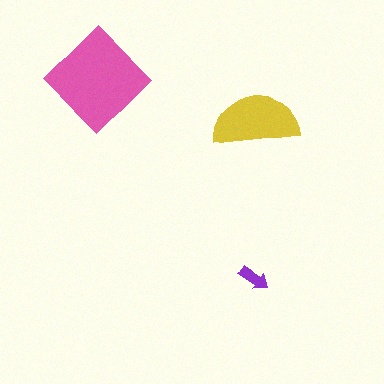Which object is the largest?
The pink diamond.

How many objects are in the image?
There are 3 objects in the image.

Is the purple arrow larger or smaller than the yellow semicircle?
Smaller.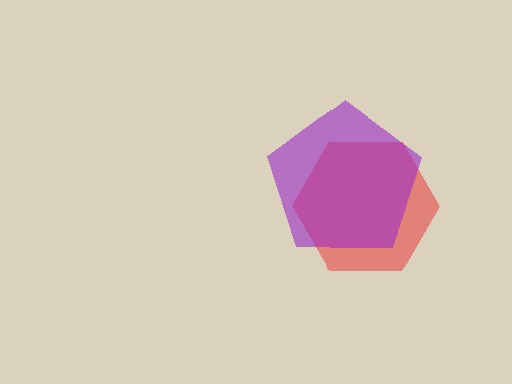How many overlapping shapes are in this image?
There are 2 overlapping shapes in the image.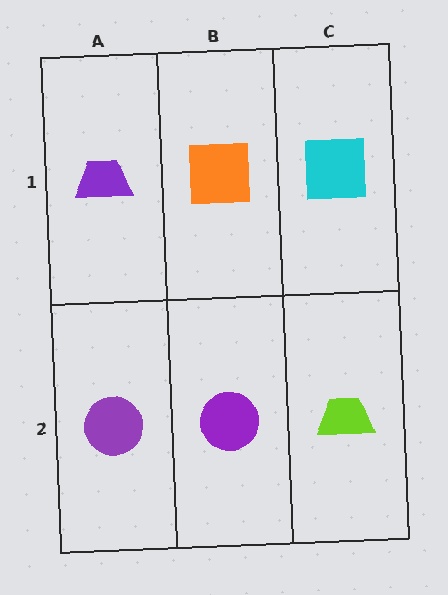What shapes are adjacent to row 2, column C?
A cyan square (row 1, column C), a purple circle (row 2, column B).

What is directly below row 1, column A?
A purple circle.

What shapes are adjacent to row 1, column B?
A purple circle (row 2, column B), a purple trapezoid (row 1, column A), a cyan square (row 1, column C).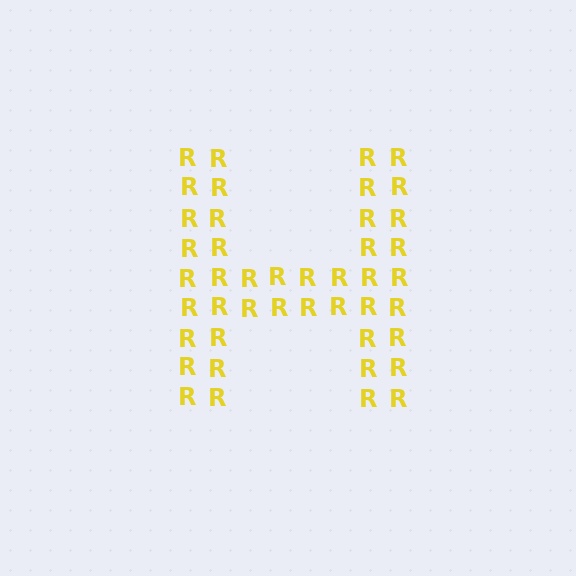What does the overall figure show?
The overall figure shows the letter H.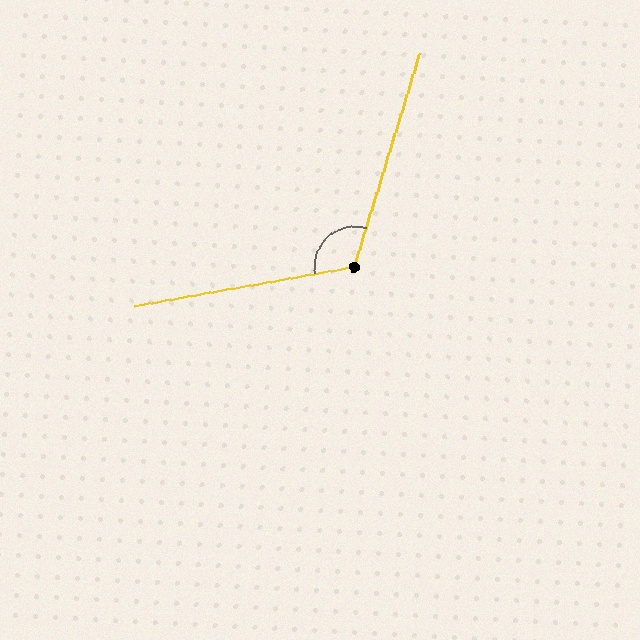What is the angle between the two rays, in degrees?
Approximately 117 degrees.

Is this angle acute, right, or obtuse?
It is obtuse.